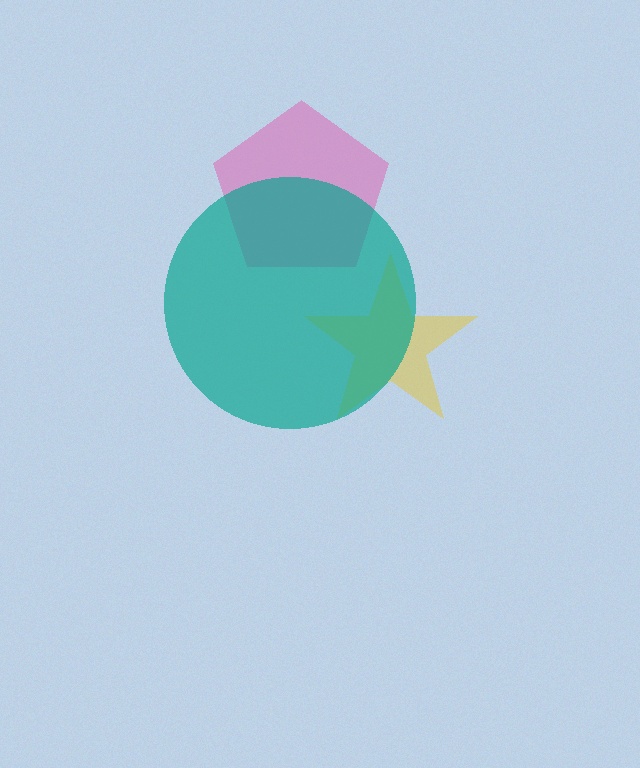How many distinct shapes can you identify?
There are 3 distinct shapes: a pink pentagon, a yellow star, a teal circle.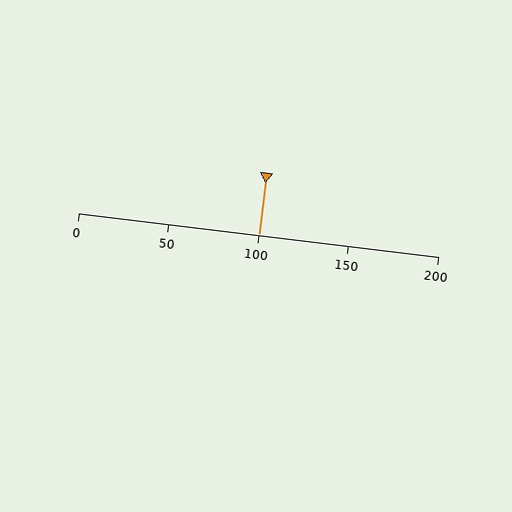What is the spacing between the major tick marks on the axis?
The major ticks are spaced 50 apart.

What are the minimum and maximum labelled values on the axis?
The axis runs from 0 to 200.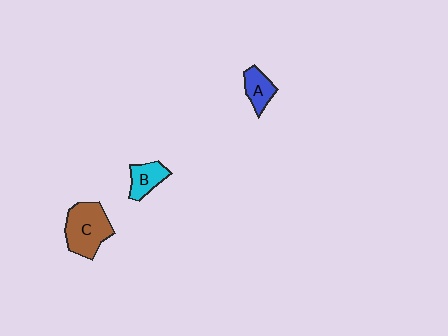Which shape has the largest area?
Shape C (brown).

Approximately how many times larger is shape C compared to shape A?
Approximately 2.0 times.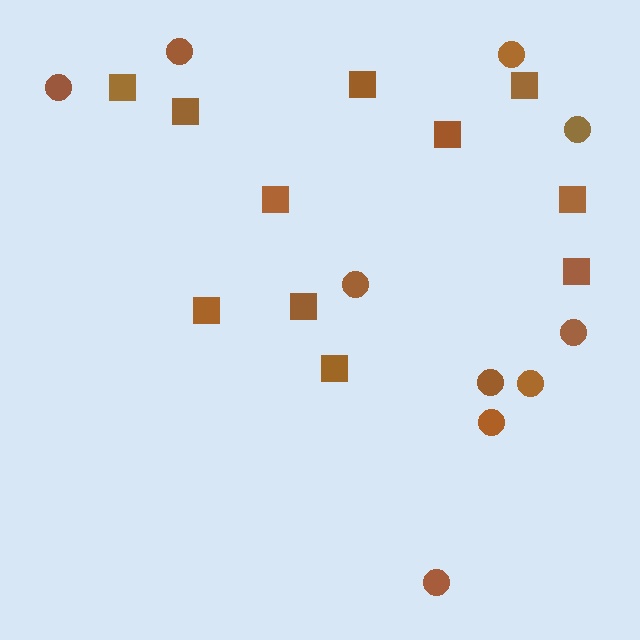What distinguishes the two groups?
There are 2 groups: one group of squares (11) and one group of circles (10).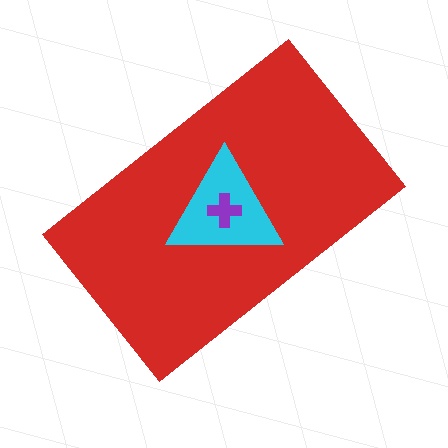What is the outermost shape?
The red rectangle.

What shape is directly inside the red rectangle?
The cyan triangle.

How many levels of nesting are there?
3.